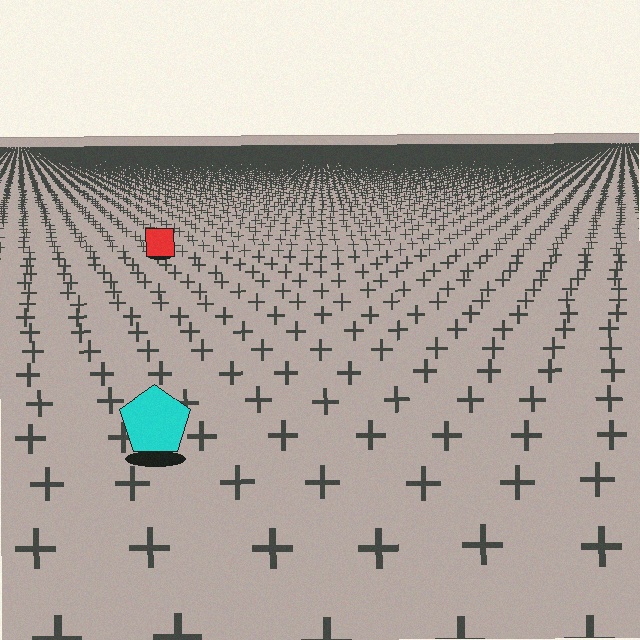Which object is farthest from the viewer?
The red square is farthest from the viewer. It appears smaller and the ground texture around it is denser.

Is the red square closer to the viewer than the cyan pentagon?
No. The cyan pentagon is closer — you can tell from the texture gradient: the ground texture is coarser near it.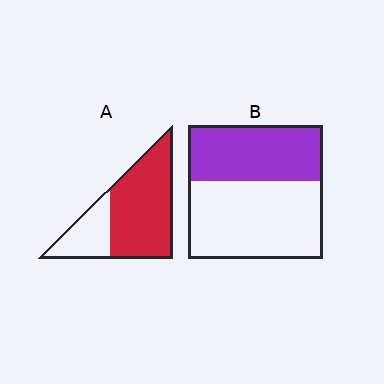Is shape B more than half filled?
No.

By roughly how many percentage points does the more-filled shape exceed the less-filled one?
By roughly 30 percentage points (A over B).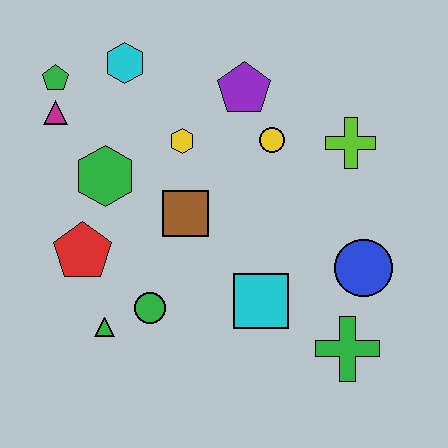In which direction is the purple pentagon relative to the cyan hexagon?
The purple pentagon is to the right of the cyan hexagon.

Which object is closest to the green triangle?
The green circle is closest to the green triangle.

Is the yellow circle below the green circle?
No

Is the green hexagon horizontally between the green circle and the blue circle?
No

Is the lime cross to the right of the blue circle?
No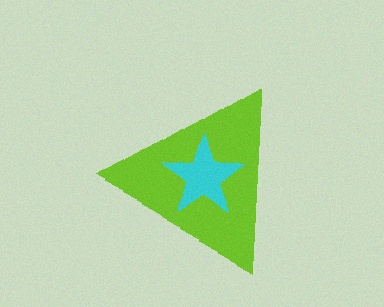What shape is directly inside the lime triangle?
The cyan star.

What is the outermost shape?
The lime triangle.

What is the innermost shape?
The cyan star.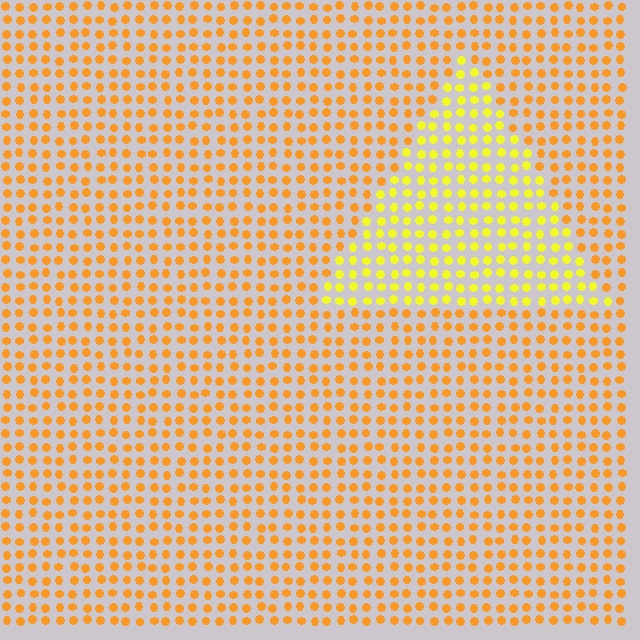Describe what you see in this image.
The image is filled with small orange elements in a uniform arrangement. A triangle-shaped region is visible where the elements are tinted to a slightly different hue, forming a subtle color boundary.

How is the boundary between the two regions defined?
The boundary is defined purely by a slight shift in hue (about 30 degrees). Spacing, size, and orientation are identical on both sides.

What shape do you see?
I see a triangle.